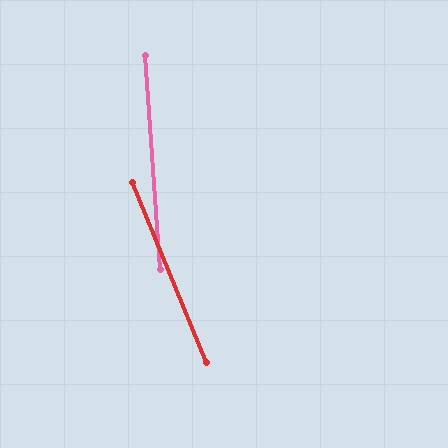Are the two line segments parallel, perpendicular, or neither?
Neither parallel nor perpendicular — they differ by about 18°.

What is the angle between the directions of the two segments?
Approximately 18 degrees.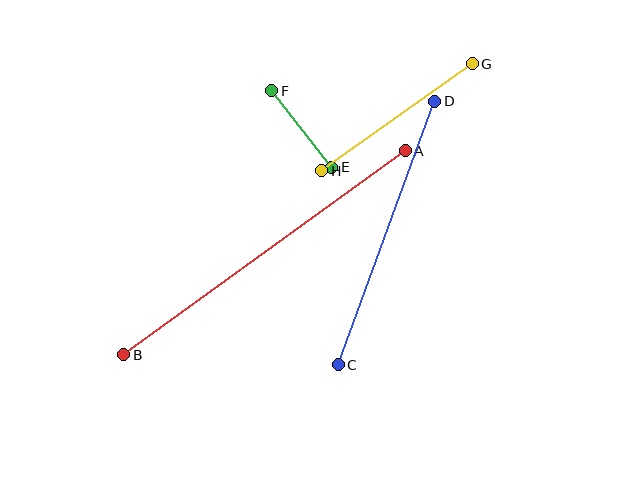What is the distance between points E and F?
The distance is approximately 97 pixels.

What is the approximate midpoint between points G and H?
The midpoint is at approximately (397, 117) pixels.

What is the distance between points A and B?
The distance is approximately 347 pixels.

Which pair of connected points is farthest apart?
Points A and B are farthest apart.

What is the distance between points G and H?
The distance is approximately 185 pixels.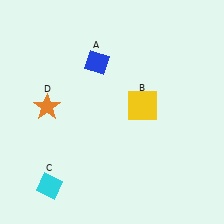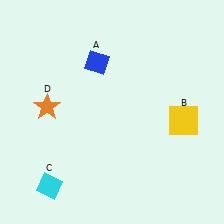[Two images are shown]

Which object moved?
The yellow square (B) moved right.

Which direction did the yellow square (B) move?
The yellow square (B) moved right.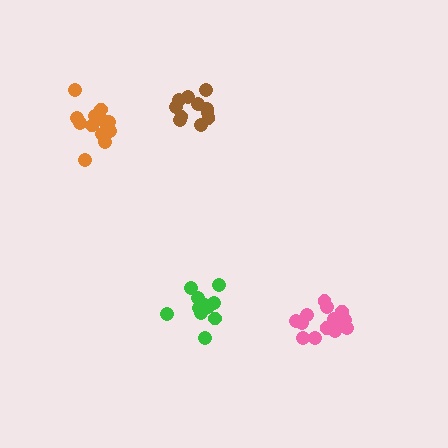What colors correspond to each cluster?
The clusters are colored: green, brown, pink, orange.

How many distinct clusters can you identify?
There are 4 distinct clusters.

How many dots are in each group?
Group 1: 11 dots, Group 2: 11 dots, Group 3: 14 dots, Group 4: 12 dots (48 total).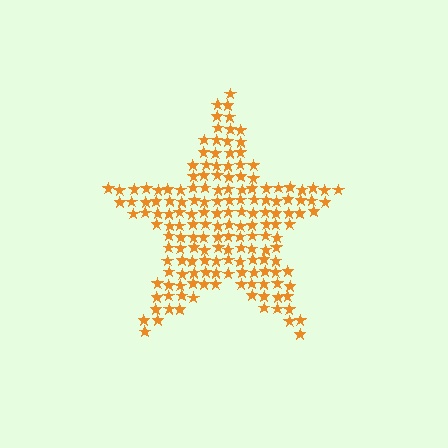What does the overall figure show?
The overall figure shows a star.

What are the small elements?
The small elements are stars.